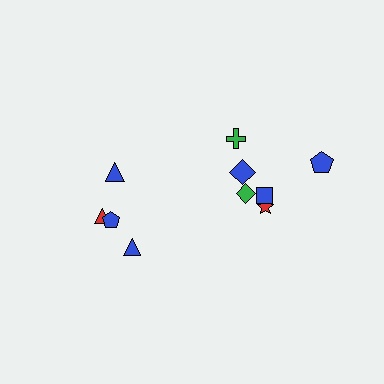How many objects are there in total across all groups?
There are 10 objects.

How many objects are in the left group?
There are 4 objects.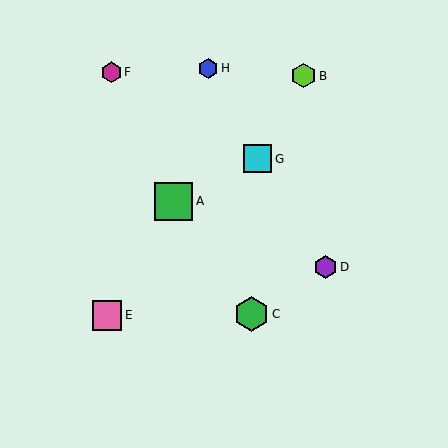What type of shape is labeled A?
Shape A is a green square.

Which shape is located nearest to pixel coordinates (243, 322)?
The green hexagon (labeled C) at (252, 314) is nearest to that location.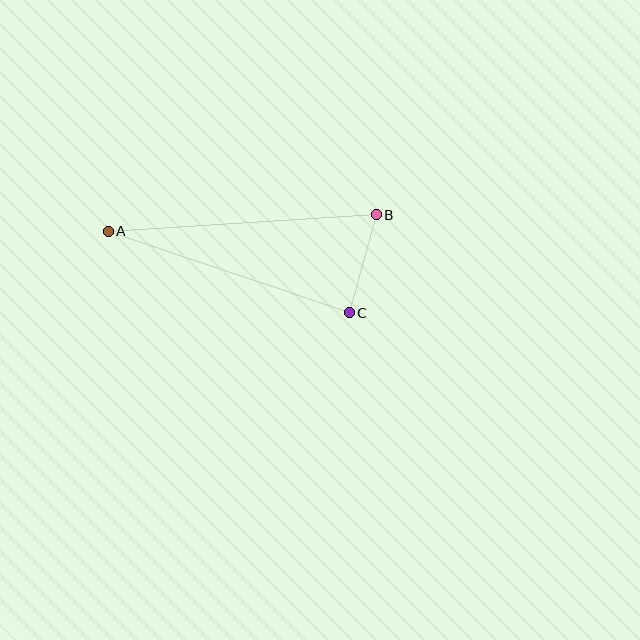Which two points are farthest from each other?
Points A and B are farthest from each other.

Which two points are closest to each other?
Points B and C are closest to each other.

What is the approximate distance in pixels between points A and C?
The distance between A and C is approximately 254 pixels.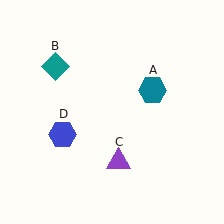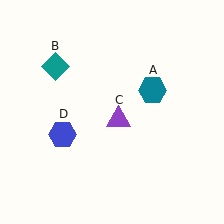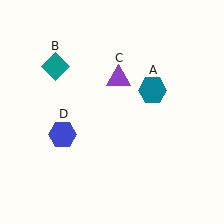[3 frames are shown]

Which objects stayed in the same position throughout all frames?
Teal hexagon (object A) and teal diamond (object B) and blue hexagon (object D) remained stationary.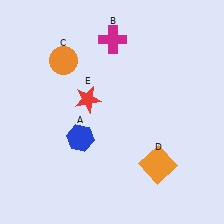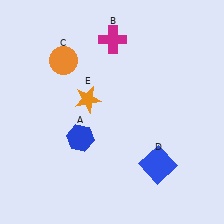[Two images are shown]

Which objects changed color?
D changed from orange to blue. E changed from red to orange.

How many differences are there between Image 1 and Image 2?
There are 2 differences between the two images.